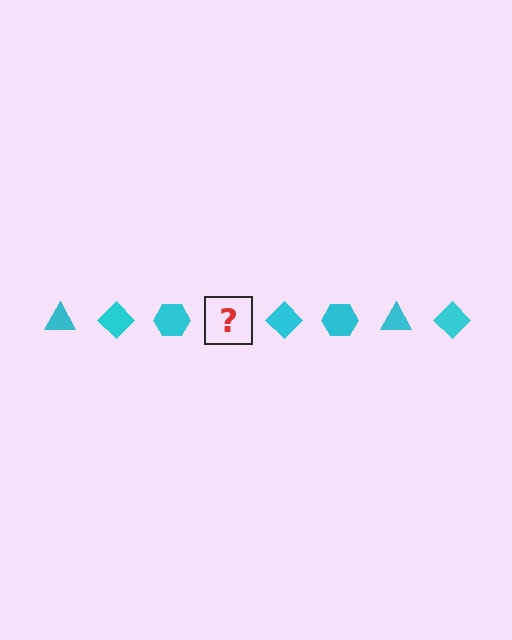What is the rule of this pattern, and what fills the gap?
The rule is that the pattern cycles through triangle, diamond, hexagon shapes in cyan. The gap should be filled with a cyan triangle.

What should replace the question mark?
The question mark should be replaced with a cyan triangle.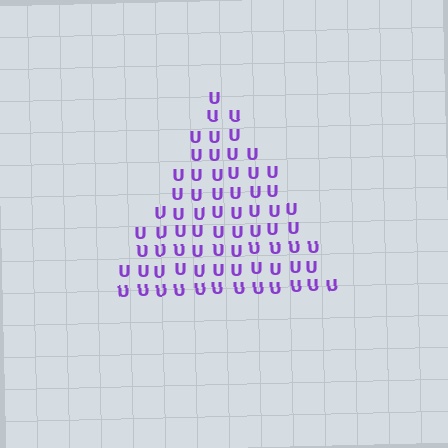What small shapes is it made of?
It is made of small letter U's.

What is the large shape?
The large shape is a triangle.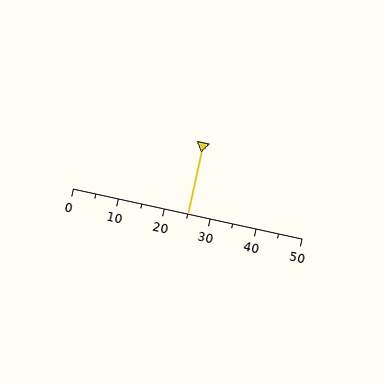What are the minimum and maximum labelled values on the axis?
The axis runs from 0 to 50.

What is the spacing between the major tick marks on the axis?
The major ticks are spaced 10 apart.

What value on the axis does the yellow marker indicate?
The marker indicates approximately 25.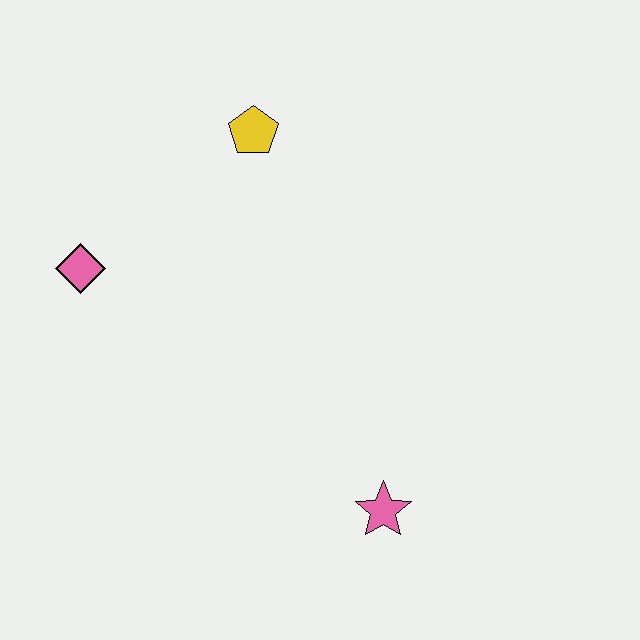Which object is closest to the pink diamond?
The yellow pentagon is closest to the pink diamond.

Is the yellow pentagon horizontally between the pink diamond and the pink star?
Yes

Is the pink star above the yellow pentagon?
No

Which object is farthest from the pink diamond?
The pink star is farthest from the pink diamond.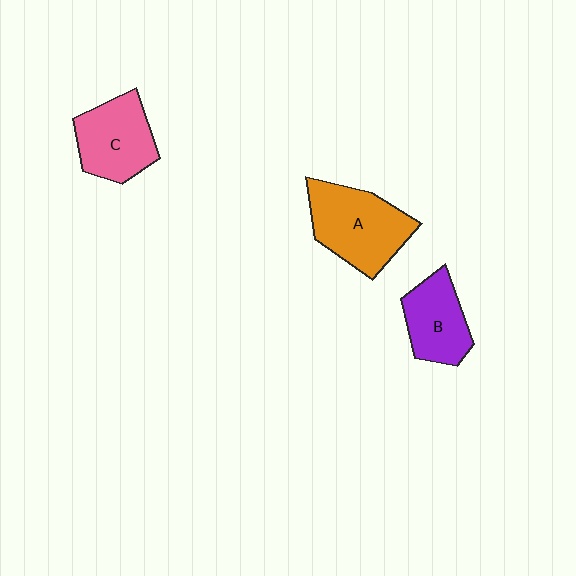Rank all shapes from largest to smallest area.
From largest to smallest: A (orange), C (pink), B (purple).